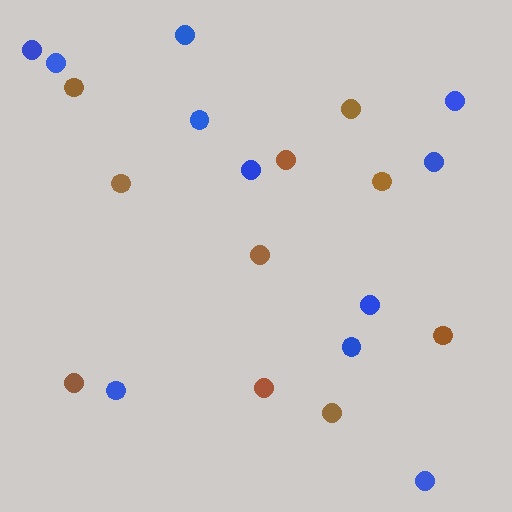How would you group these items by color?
There are 2 groups: one group of blue circles (11) and one group of brown circles (10).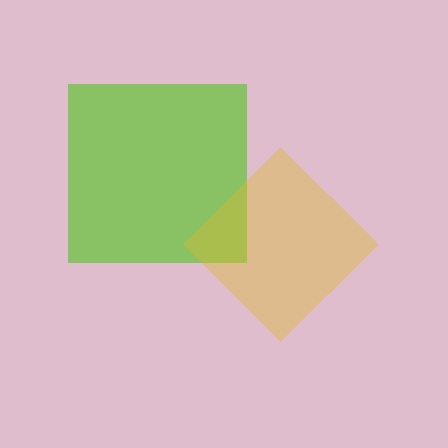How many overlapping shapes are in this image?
There are 2 overlapping shapes in the image.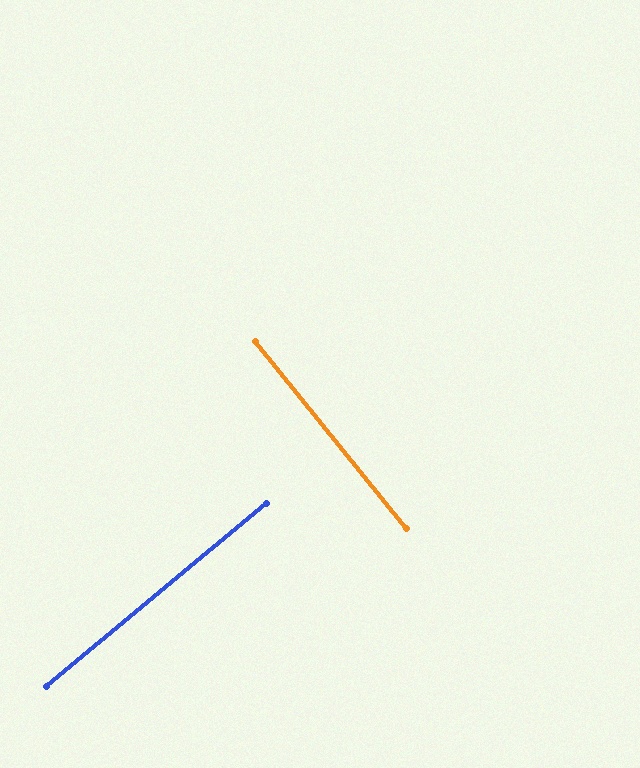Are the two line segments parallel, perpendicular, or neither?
Perpendicular — they meet at approximately 89°.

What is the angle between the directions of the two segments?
Approximately 89 degrees.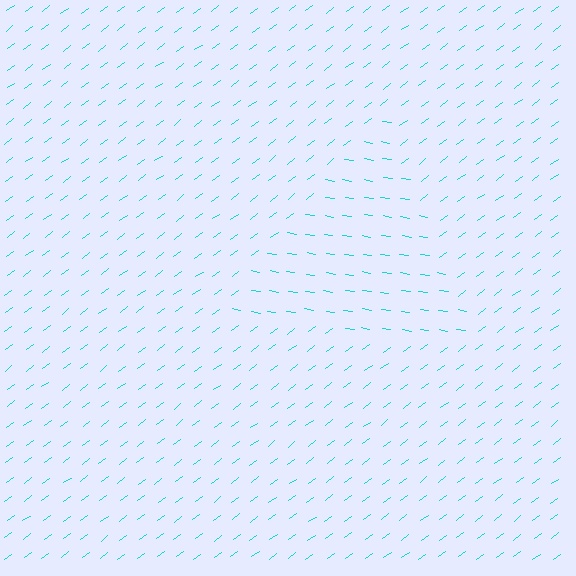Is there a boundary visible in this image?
Yes, there is a texture boundary formed by a change in line orientation.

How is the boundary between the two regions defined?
The boundary is defined purely by a change in line orientation (approximately 45 degrees difference). All lines are the same color and thickness.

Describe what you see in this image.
The image is filled with small cyan line segments. A triangle region in the image has lines oriented differently from the surrounding lines, creating a visible texture boundary.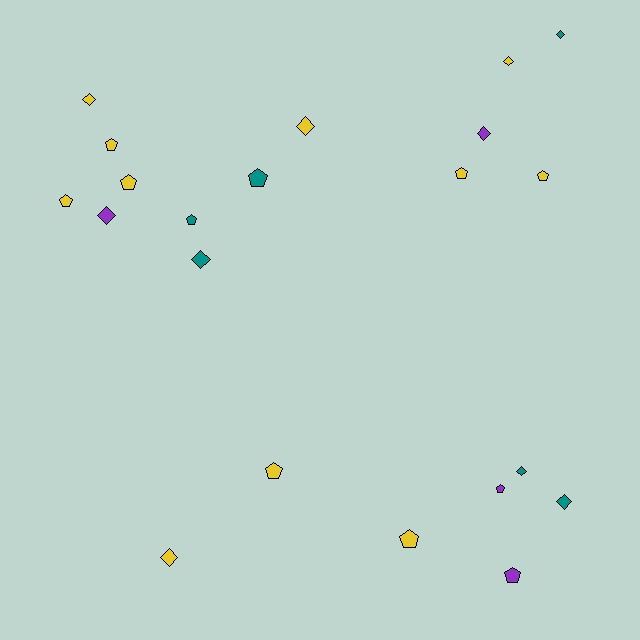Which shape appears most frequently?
Pentagon, with 11 objects.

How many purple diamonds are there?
There are 2 purple diamonds.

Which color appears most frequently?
Yellow, with 11 objects.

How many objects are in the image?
There are 21 objects.